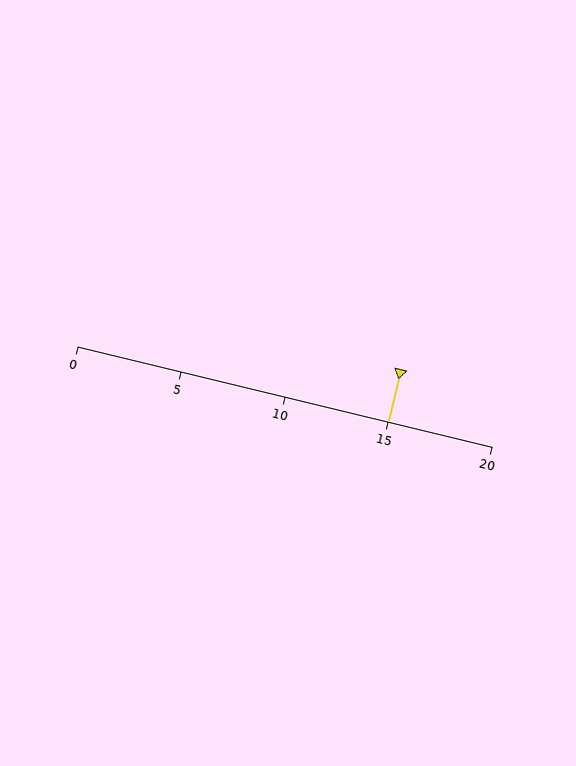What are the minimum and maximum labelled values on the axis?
The axis runs from 0 to 20.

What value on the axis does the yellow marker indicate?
The marker indicates approximately 15.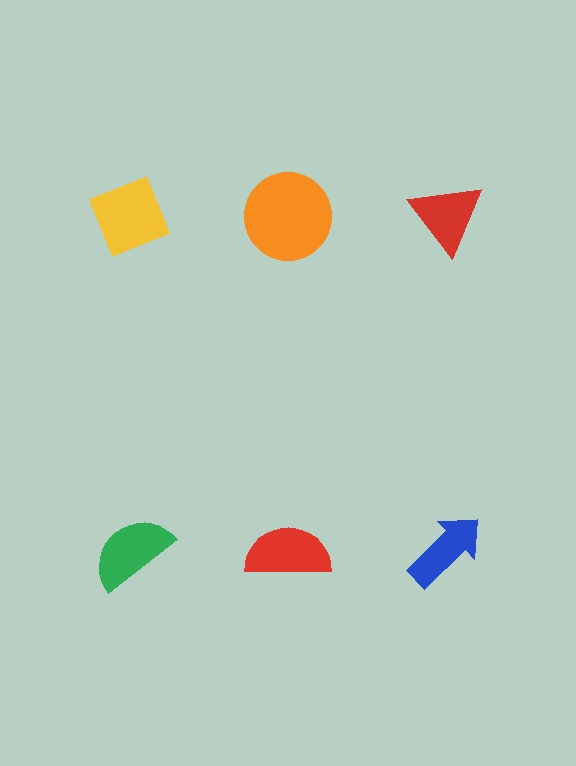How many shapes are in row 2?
3 shapes.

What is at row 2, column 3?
A blue arrow.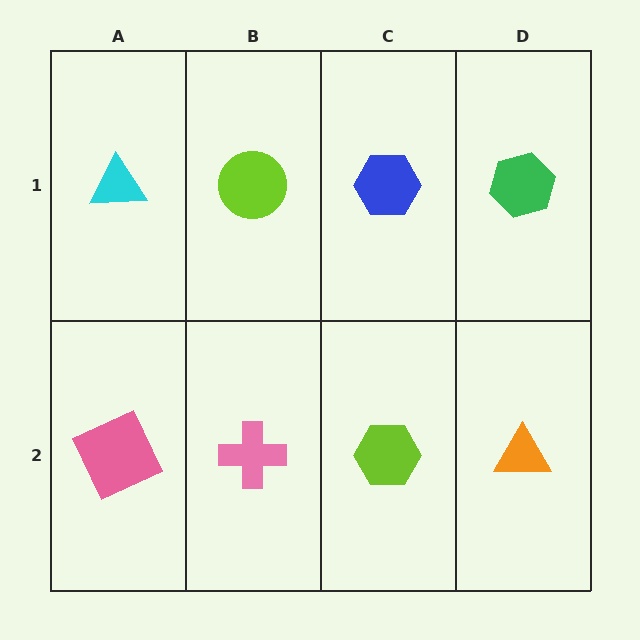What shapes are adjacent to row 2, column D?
A green hexagon (row 1, column D), a lime hexagon (row 2, column C).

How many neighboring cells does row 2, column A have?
2.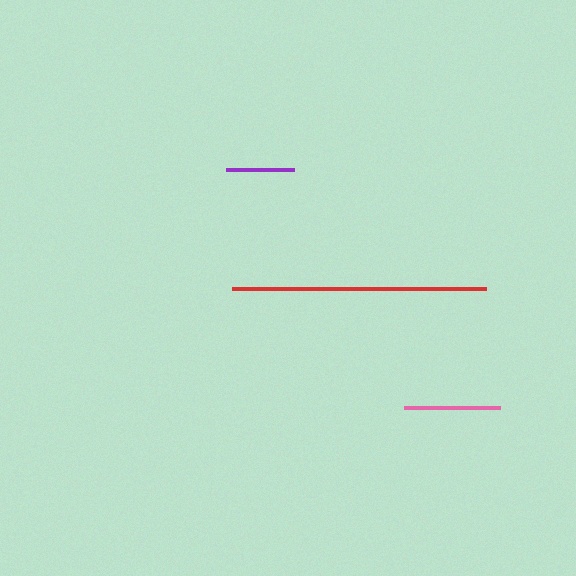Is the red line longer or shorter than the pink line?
The red line is longer than the pink line.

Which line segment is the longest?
The red line is the longest at approximately 254 pixels.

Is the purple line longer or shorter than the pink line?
The pink line is longer than the purple line.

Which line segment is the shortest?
The purple line is the shortest at approximately 69 pixels.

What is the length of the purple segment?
The purple segment is approximately 69 pixels long.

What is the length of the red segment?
The red segment is approximately 254 pixels long.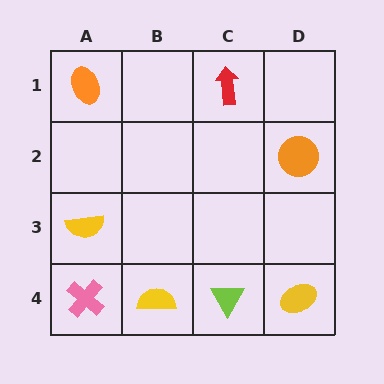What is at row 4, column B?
A yellow semicircle.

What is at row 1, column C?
A red arrow.